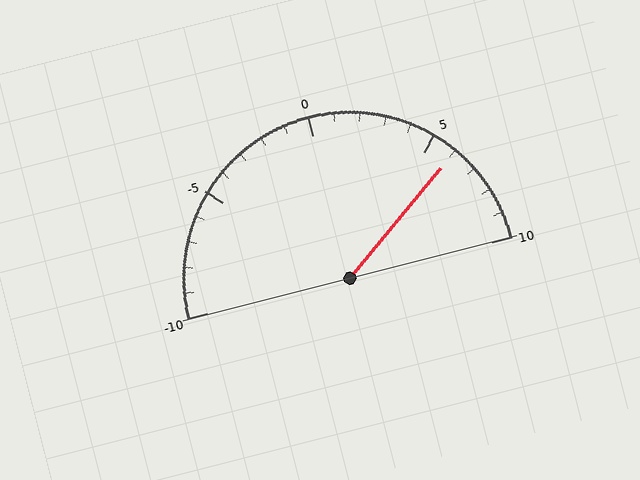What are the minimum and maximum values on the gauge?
The gauge ranges from -10 to 10.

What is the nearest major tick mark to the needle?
The nearest major tick mark is 5.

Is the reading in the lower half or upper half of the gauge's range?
The reading is in the upper half of the range (-10 to 10).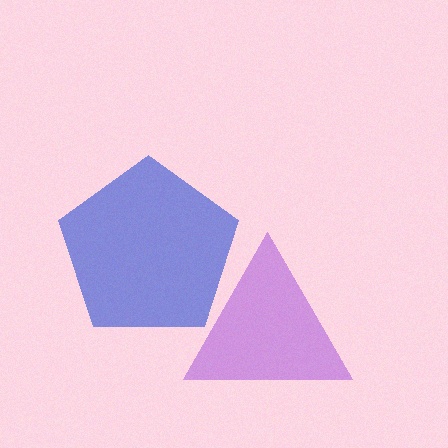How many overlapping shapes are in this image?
There are 2 overlapping shapes in the image.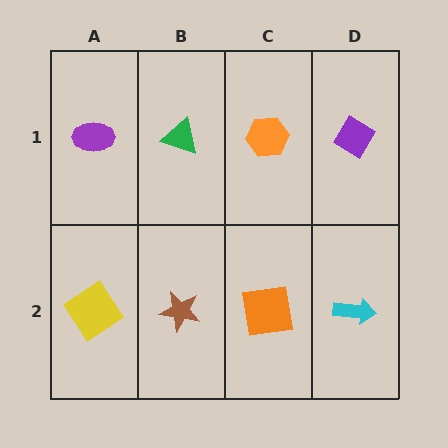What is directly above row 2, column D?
A purple diamond.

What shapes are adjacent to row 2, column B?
A green triangle (row 1, column B), a yellow diamond (row 2, column A), an orange square (row 2, column C).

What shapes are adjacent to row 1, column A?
A yellow diamond (row 2, column A), a green triangle (row 1, column B).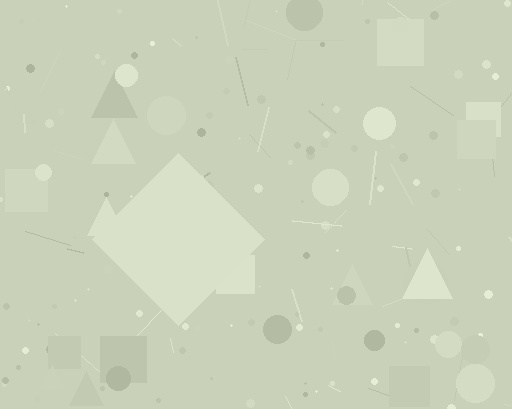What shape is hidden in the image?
A diamond is hidden in the image.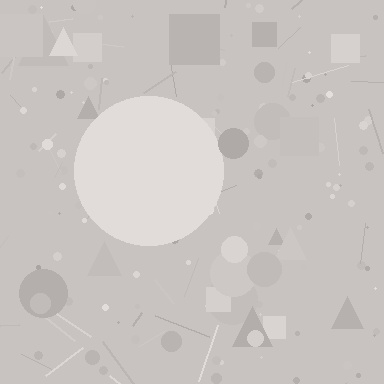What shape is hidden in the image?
A circle is hidden in the image.